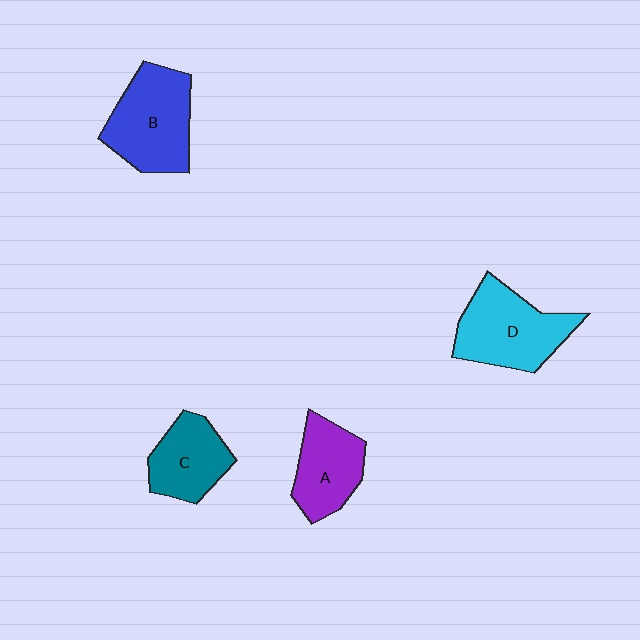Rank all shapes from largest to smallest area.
From largest to smallest: B (blue), D (cyan), A (purple), C (teal).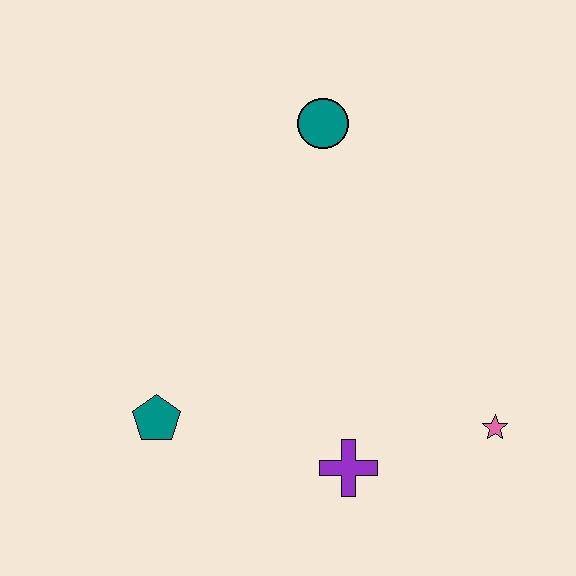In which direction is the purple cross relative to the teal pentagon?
The purple cross is to the right of the teal pentagon.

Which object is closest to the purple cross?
The pink star is closest to the purple cross.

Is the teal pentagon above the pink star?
Yes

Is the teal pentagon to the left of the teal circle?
Yes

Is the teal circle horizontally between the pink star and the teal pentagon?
Yes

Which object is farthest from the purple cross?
The teal circle is farthest from the purple cross.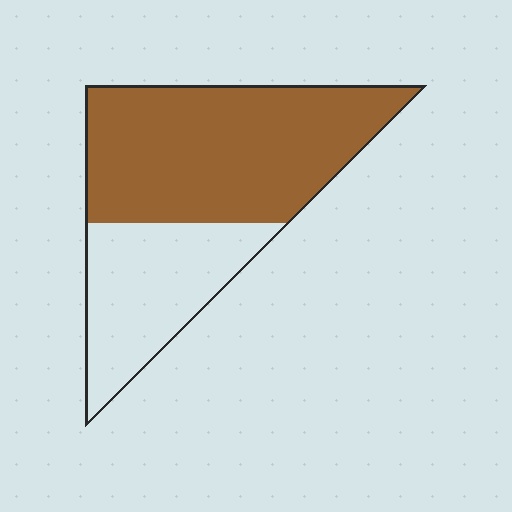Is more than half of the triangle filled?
Yes.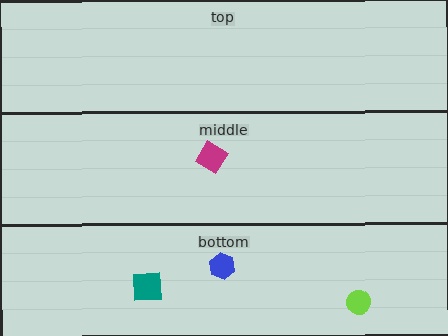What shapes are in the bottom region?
The blue hexagon, the teal square, the lime circle.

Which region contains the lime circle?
The bottom region.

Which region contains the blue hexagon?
The bottom region.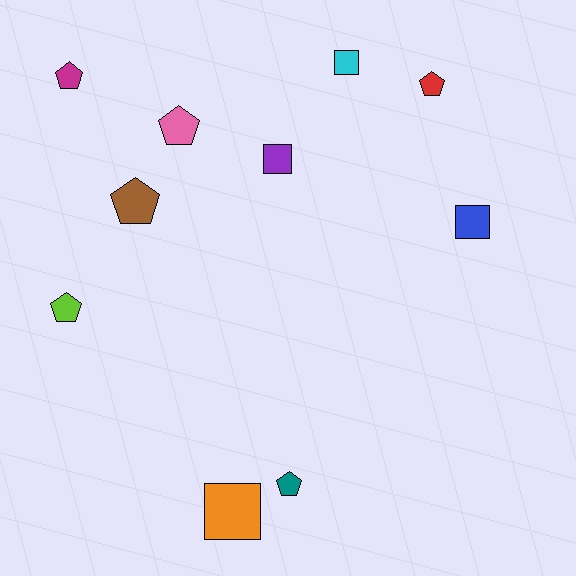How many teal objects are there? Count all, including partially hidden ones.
There is 1 teal object.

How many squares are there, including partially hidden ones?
There are 4 squares.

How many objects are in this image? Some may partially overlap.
There are 10 objects.